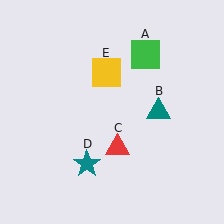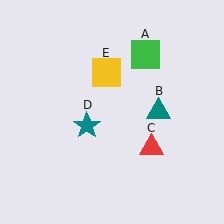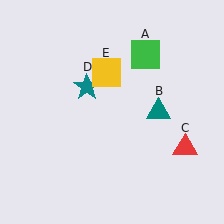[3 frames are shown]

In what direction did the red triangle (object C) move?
The red triangle (object C) moved right.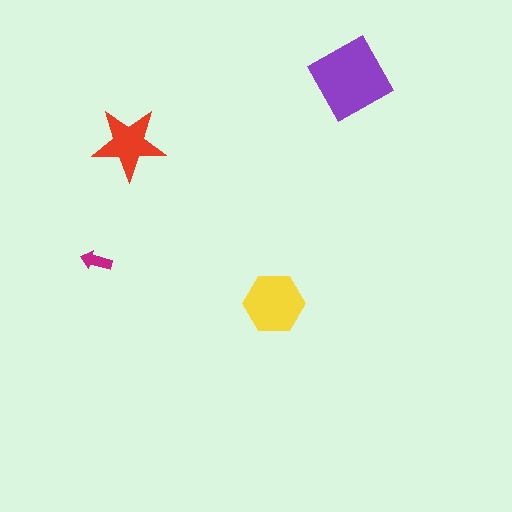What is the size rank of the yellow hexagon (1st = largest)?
2nd.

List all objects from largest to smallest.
The purple square, the yellow hexagon, the red star, the magenta arrow.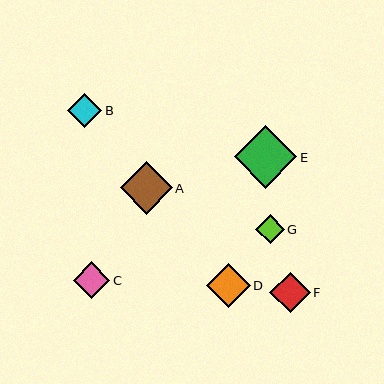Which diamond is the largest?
Diamond E is the largest with a size of approximately 62 pixels.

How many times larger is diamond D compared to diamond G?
Diamond D is approximately 1.5 times the size of diamond G.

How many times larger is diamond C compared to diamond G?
Diamond C is approximately 1.3 times the size of diamond G.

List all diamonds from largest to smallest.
From largest to smallest: E, A, D, F, C, B, G.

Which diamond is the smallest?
Diamond G is the smallest with a size of approximately 29 pixels.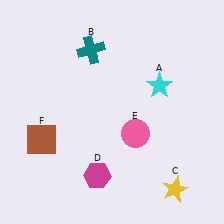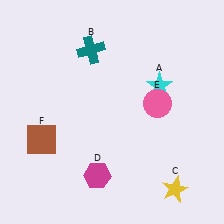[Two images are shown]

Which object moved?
The pink circle (E) moved up.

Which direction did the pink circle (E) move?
The pink circle (E) moved up.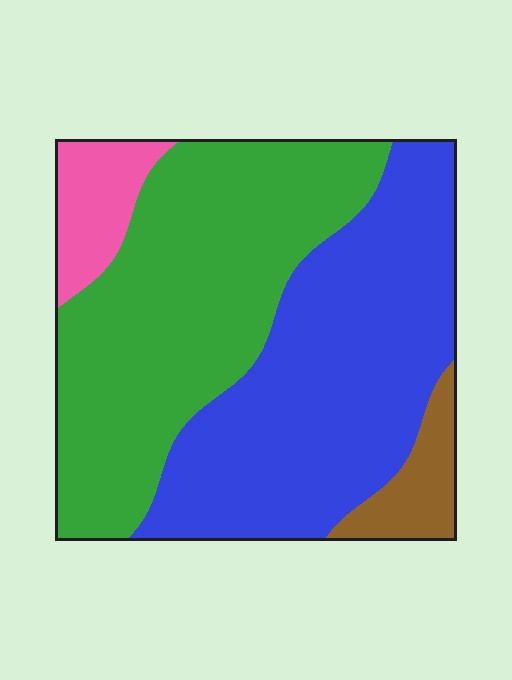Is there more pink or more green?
Green.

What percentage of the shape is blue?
Blue takes up between a quarter and a half of the shape.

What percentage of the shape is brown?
Brown takes up about one tenth (1/10) of the shape.